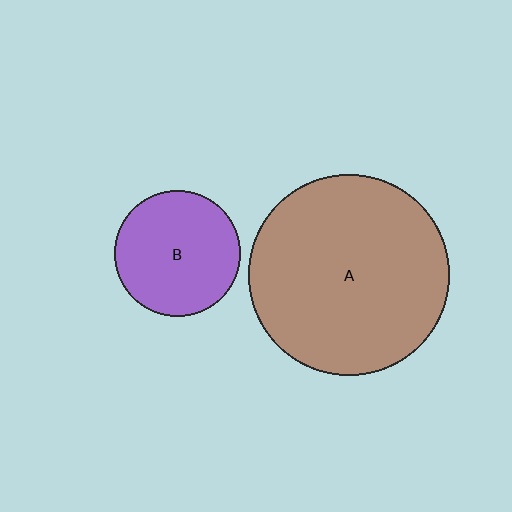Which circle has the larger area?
Circle A (brown).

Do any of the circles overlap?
No, none of the circles overlap.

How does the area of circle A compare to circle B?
Approximately 2.6 times.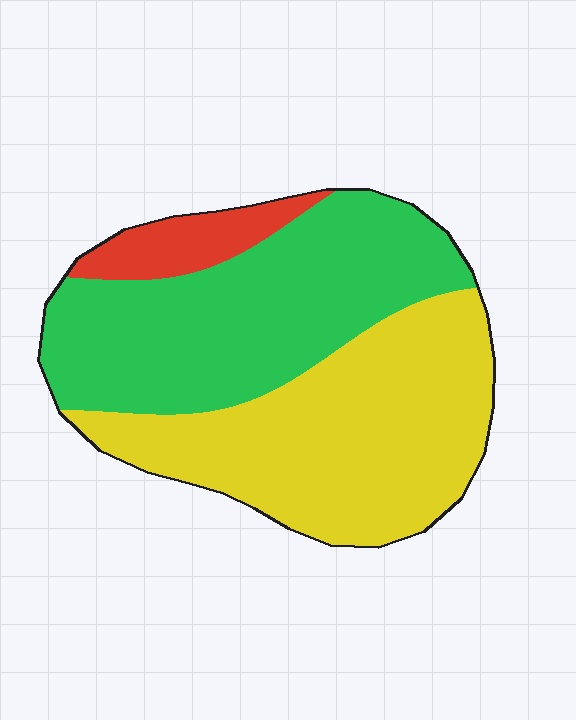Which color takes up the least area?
Red, at roughly 10%.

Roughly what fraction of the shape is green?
Green covers 45% of the shape.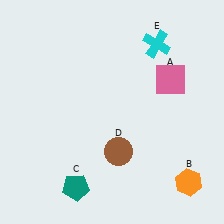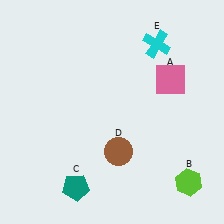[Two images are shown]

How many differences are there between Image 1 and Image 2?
There is 1 difference between the two images.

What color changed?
The hexagon (B) changed from orange in Image 1 to lime in Image 2.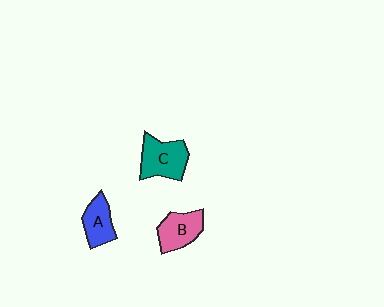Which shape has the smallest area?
Shape A (blue).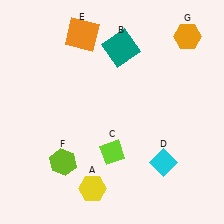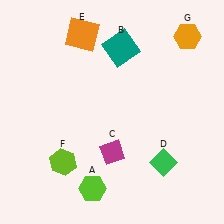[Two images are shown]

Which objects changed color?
A changed from yellow to lime. C changed from lime to magenta. D changed from cyan to green.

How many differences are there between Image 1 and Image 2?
There are 3 differences between the two images.